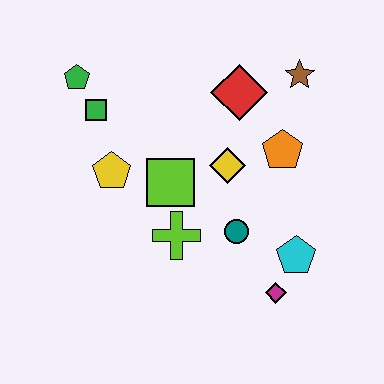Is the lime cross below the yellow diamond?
Yes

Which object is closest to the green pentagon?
The green square is closest to the green pentagon.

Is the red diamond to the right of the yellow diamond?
Yes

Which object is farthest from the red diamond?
The magenta diamond is farthest from the red diamond.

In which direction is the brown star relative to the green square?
The brown star is to the right of the green square.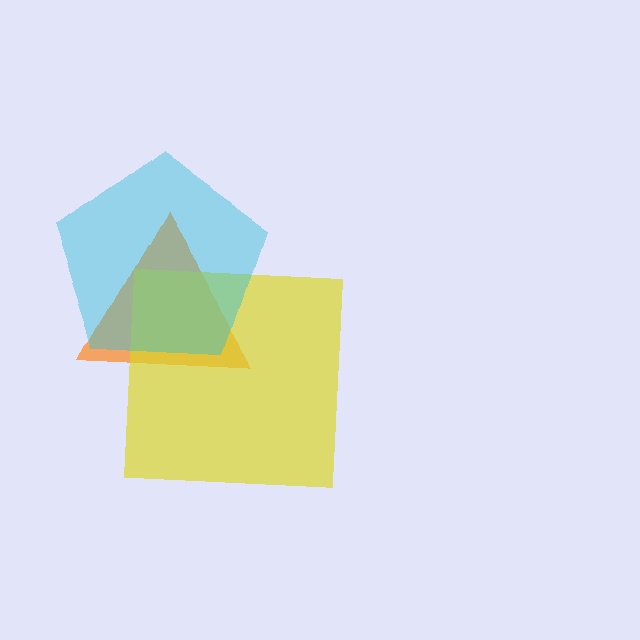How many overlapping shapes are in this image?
There are 3 overlapping shapes in the image.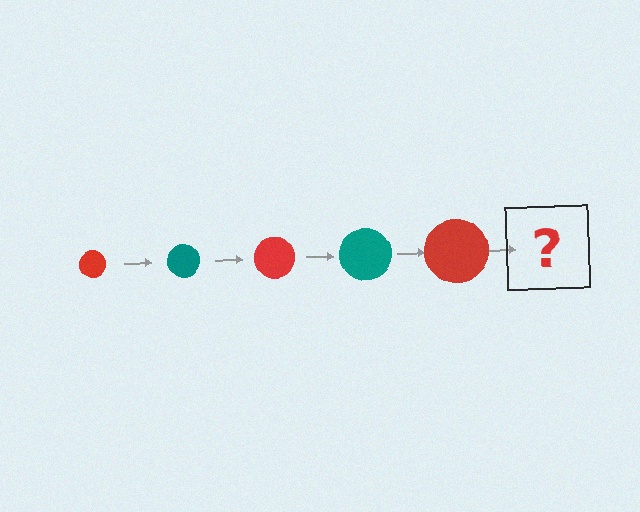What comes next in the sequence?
The next element should be a teal circle, larger than the previous one.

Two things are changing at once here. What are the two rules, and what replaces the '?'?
The two rules are that the circle grows larger each step and the color cycles through red and teal. The '?' should be a teal circle, larger than the previous one.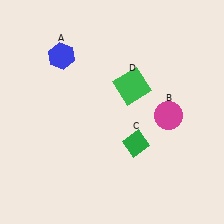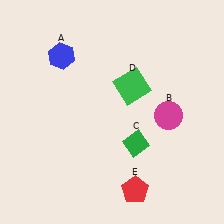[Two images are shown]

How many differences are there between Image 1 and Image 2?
There is 1 difference between the two images.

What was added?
A red pentagon (E) was added in Image 2.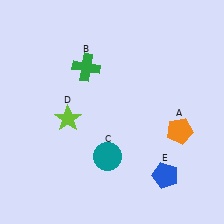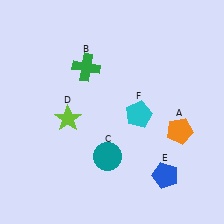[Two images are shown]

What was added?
A cyan pentagon (F) was added in Image 2.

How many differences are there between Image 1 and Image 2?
There is 1 difference between the two images.